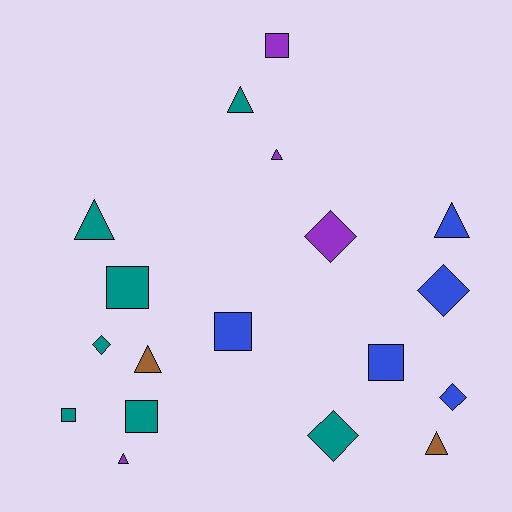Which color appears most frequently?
Teal, with 7 objects.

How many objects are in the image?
There are 18 objects.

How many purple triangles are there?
There are 2 purple triangles.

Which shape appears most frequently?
Triangle, with 7 objects.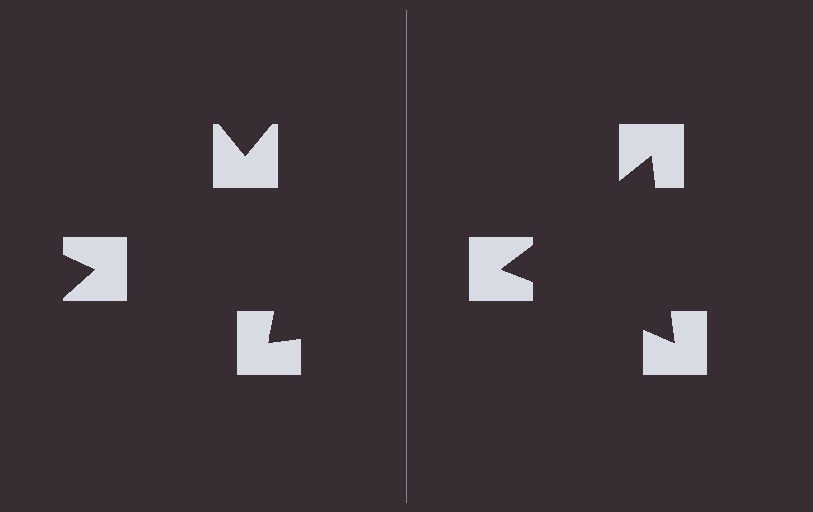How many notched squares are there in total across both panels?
6 — 3 on each side.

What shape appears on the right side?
An illusory triangle.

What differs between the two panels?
The notched squares are positioned identically on both sides; only the wedge orientations differ. On the right they align to a triangle; on the left they are misaligned.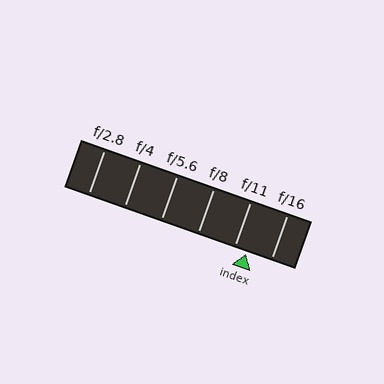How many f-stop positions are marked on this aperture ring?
There are 6 f-stop positions marked.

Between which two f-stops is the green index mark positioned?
The index mark is between f/11 and f/16.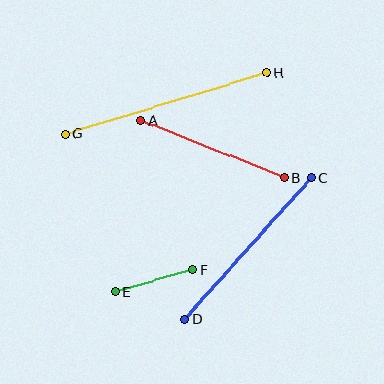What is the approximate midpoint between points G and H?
The midpoint is at approximately (166, 103) pixels.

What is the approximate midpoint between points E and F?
The midpoint is at approximately (154, 281) pixels.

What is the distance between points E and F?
The distance is approximately 80 pixels.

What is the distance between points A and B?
The distance is approximately 154 pixels.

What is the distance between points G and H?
The distance is approximately 210 pixels.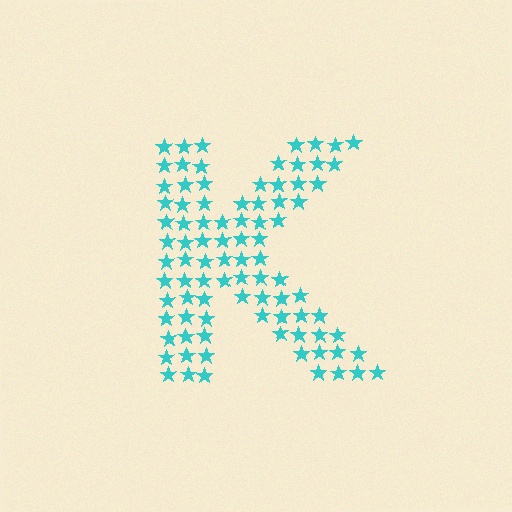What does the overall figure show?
The overall figure shows the letter K.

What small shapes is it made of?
It is made of small stars.